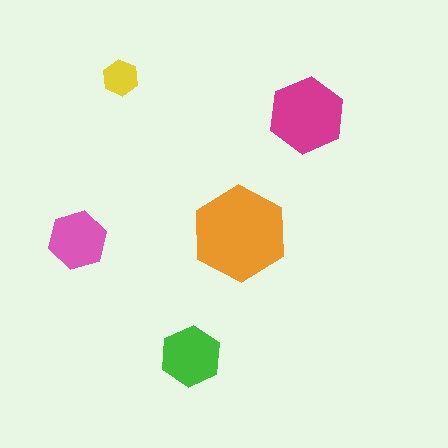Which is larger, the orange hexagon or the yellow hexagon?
The orange one.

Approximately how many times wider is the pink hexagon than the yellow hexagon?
About 1.5 times wider.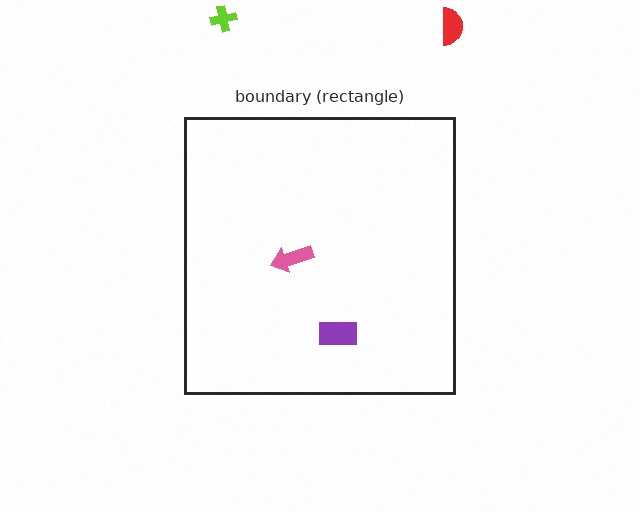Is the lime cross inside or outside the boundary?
Outside.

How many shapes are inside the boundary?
2 inside, 2 outside.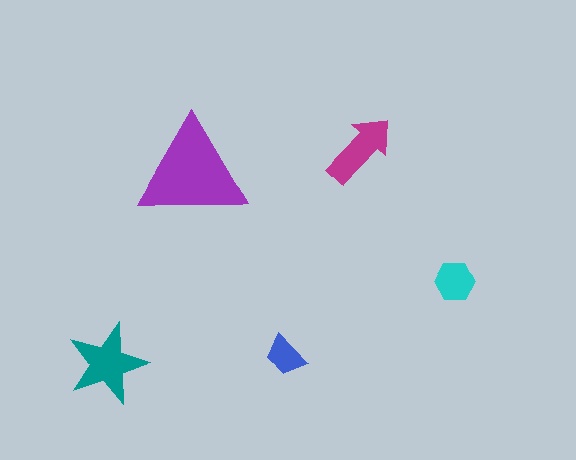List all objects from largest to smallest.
The purple triangle, the teal star, the magenta arrow, the cyan hexagon, the blue trapezoid.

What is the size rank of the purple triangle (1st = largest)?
1st.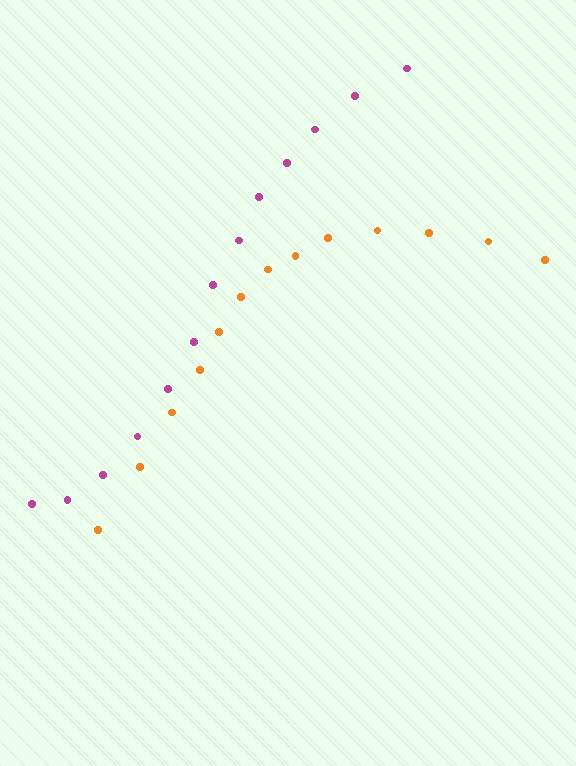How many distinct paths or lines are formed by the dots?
There are 2 distinct paths.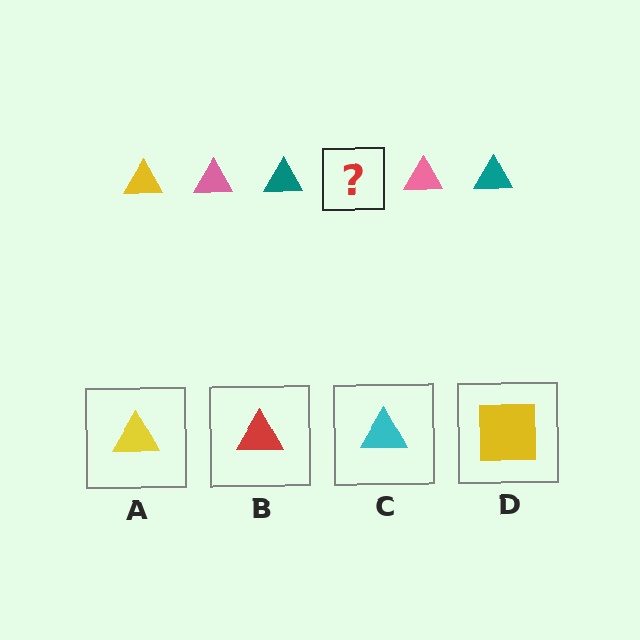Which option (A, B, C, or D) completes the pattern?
A.